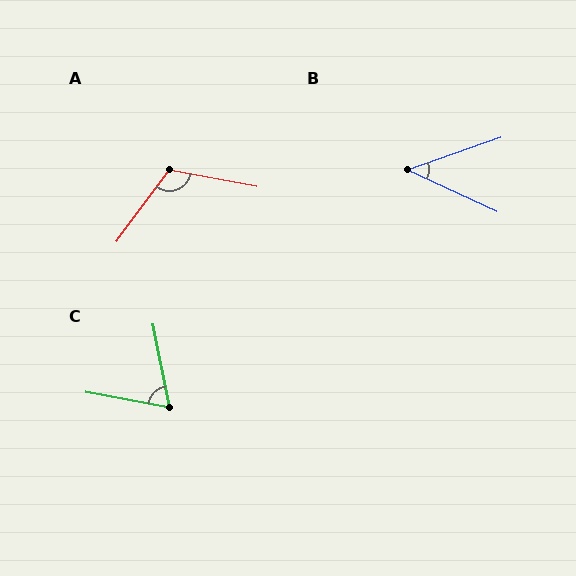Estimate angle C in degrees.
Approximately 69 degrees.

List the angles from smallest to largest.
B (44°), C (69°), A (115°).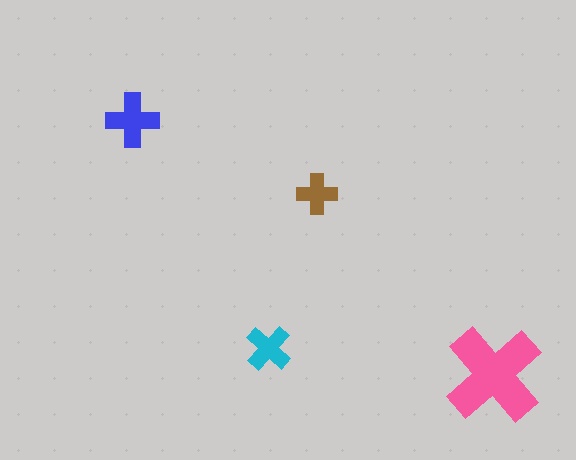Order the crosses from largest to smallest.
the pink one, the blue one, the cyan one, the brown one.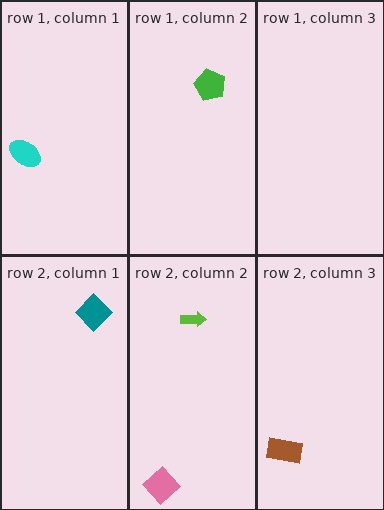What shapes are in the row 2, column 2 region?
The pink diamond, the lime arrow.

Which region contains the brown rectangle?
The row 2, column 3 region.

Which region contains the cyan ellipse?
The row 1, column 1 region.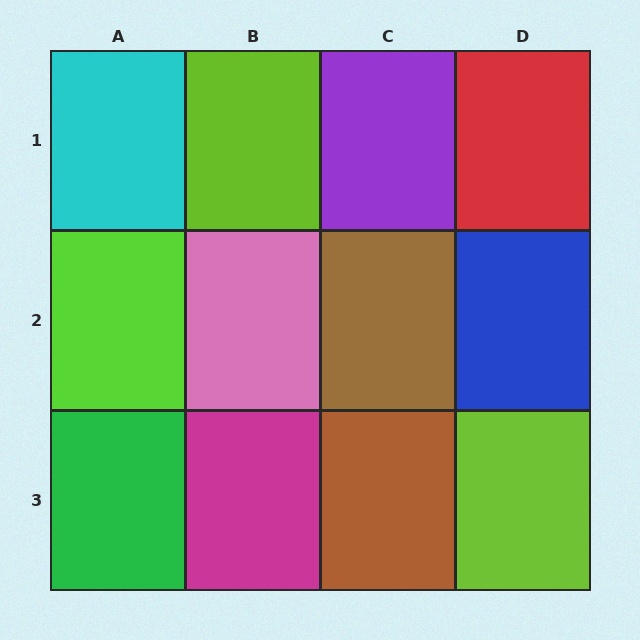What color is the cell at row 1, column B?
Lime.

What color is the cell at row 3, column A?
Green.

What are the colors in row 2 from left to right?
Lime, pink, brown, blue.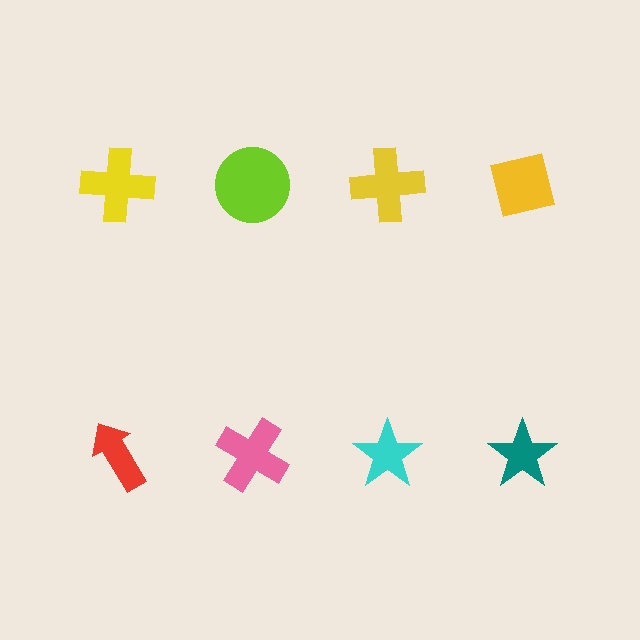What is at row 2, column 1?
A red arrow.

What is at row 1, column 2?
A lime circle.